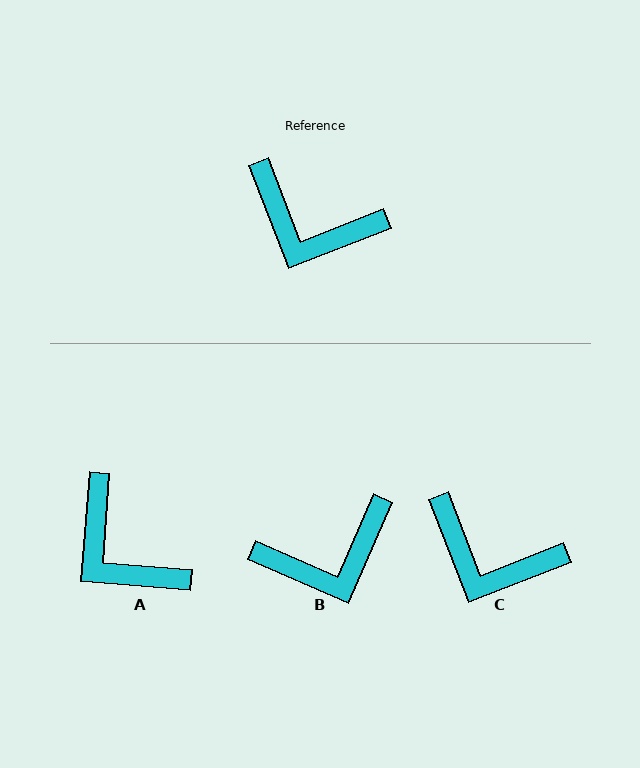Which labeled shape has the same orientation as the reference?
C.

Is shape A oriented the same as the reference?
No, it is off by about 26 degrees.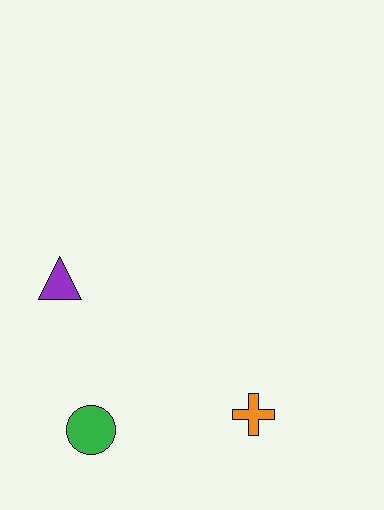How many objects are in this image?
There are 3 objects.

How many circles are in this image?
There is 1 circle.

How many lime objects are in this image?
There are no lime objects.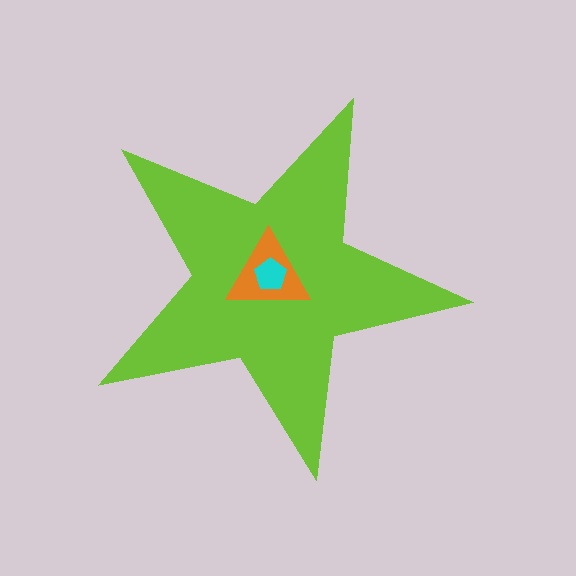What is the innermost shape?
The cyan pentagon.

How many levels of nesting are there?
3.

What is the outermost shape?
The lime star.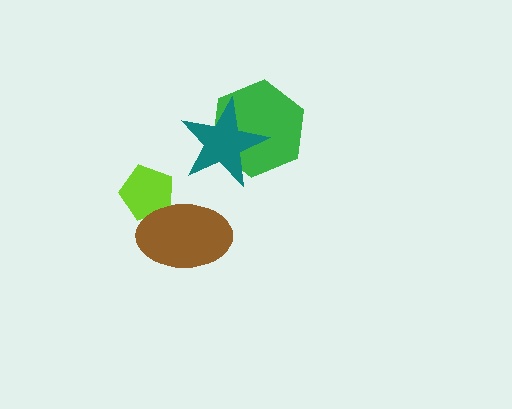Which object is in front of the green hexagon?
The teal star is in front of the green hexagon.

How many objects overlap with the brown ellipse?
1 object overlaps with the brown ellipse.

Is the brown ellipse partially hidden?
No, no other shape covers it.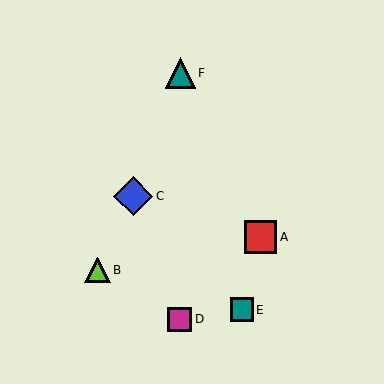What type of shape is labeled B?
Shape B is a lime triangle.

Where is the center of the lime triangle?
The center of the lime triangle is at (97, 270).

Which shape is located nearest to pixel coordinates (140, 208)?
The blue diamond (labeled C) at (133, 196) is nearest to that location.